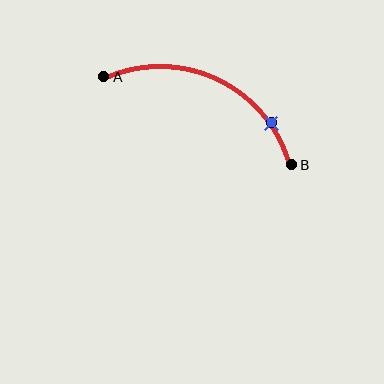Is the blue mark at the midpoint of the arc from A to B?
No. The blue mark lies on the arc but is closer to endpoint B. The arc midpoint would be at the point on the curve equidistant along the arc from both A and B.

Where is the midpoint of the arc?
The arc midpoint is the point on the curve farthest from the straight line joining A and B. It sits above that line.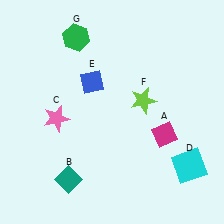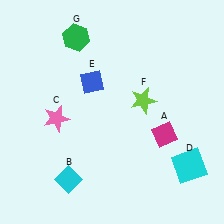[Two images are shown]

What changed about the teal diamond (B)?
In Image 1, B is teal. In Image 2, it changed to cyan.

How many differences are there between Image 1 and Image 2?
There is 1 difference between the two images.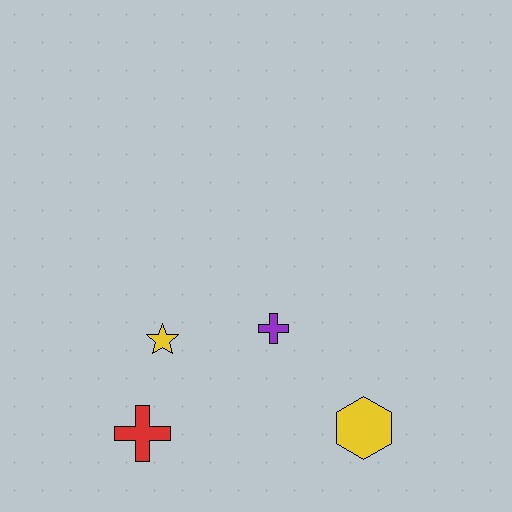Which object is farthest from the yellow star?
The yellow hexagon is farthest from the yellow star.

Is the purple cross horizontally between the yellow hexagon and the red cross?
Yes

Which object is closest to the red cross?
The yellow star is closest to the red cross.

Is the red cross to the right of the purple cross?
No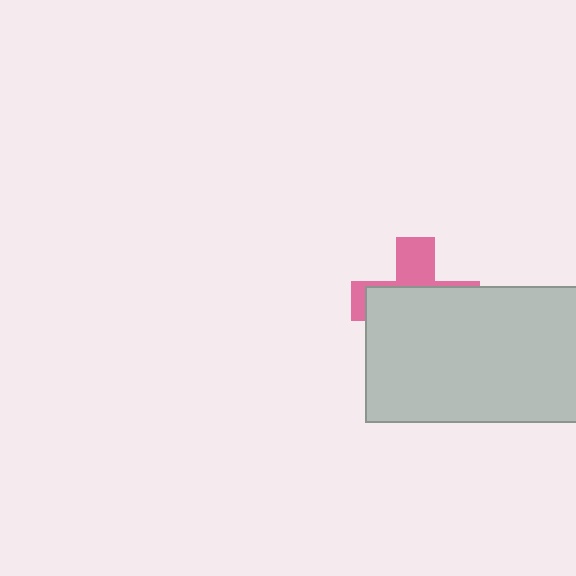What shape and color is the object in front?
The object in front is a light gray rectangle.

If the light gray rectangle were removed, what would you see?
You would see the complete pink cross.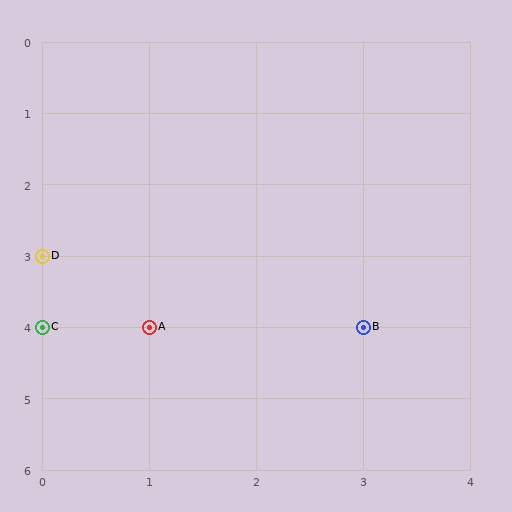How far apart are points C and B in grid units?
Points C and B are 3 columns apart.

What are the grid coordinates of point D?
Point D is at grid coordinates (0, 3).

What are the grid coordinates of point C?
Point C is at grid coordinates (0, 4).